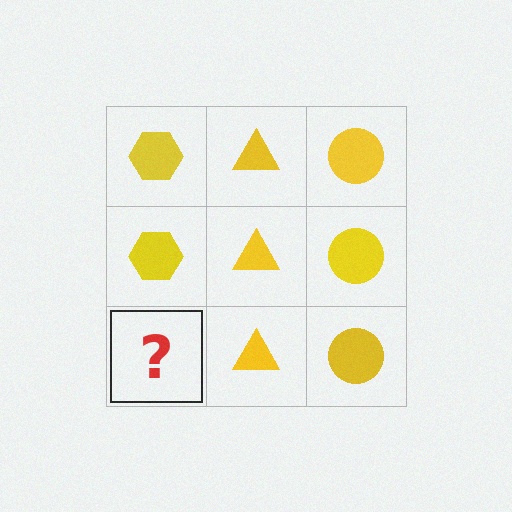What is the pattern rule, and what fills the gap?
The rule is that each column has a consistent shape. The gap should be filled with a yellow hexagon.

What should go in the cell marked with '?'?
The missing cell should contain a yellow hexagon.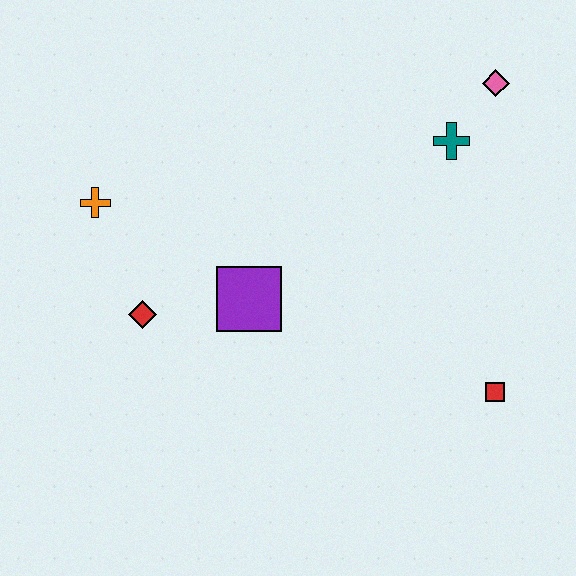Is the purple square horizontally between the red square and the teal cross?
No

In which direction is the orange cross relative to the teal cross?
The orange cross is to the left of the teal cross.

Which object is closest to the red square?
The teal cross is closest to the red square.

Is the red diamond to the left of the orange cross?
No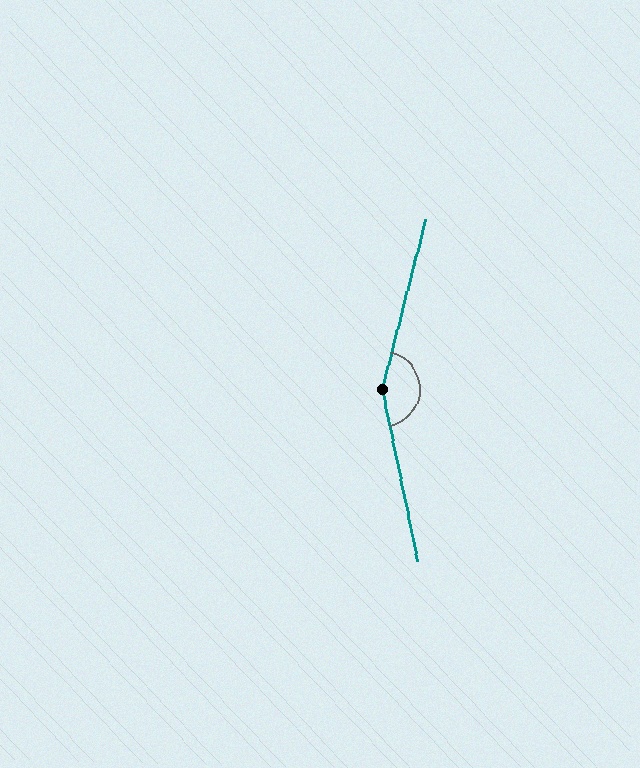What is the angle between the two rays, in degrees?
Approximately 154 degrees.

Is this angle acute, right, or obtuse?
It is obtuse.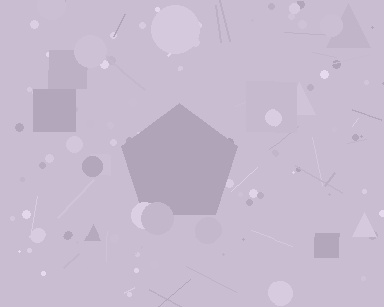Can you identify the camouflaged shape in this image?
The camouflaged shape is a pentagon.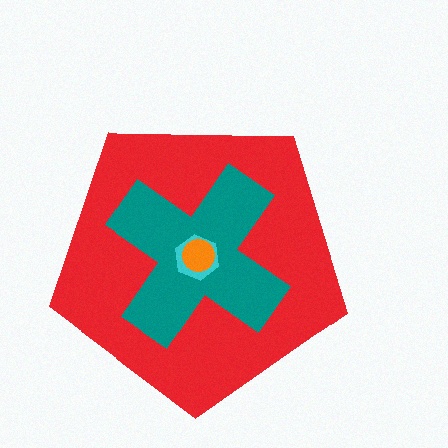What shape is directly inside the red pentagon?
The teal cross.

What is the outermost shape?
The red pentagon.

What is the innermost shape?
The orange circle.